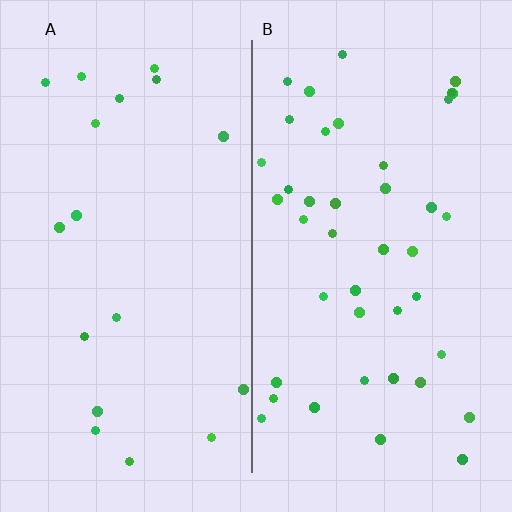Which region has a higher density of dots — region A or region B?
B (the right).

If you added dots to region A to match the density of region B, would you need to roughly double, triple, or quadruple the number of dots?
Approximately double.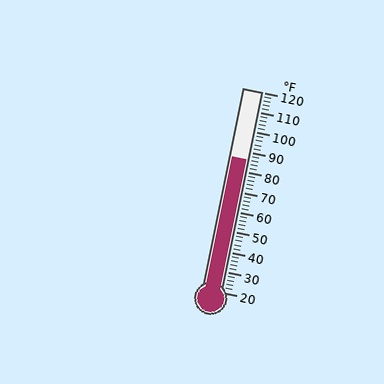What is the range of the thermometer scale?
The thermometer scale ranges from 20°F to 120°F.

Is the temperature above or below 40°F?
The temperature is above 40°F.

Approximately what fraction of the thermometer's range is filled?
The thermometer is filled to approximately 65% of its range.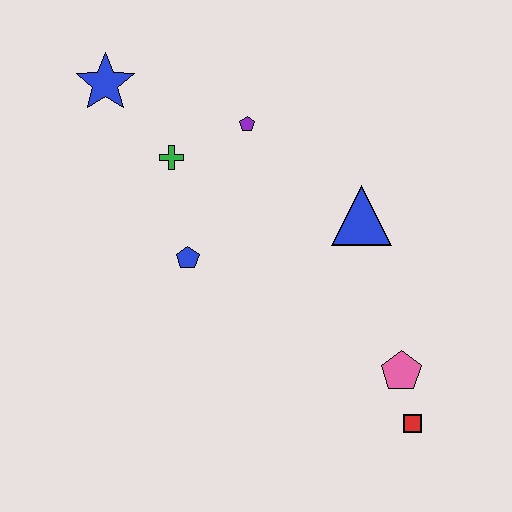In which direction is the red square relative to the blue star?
The red square is below the blue star.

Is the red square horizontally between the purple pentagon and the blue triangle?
No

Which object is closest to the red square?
The pink pentagon is closest to the red square.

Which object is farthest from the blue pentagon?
The red square is farthest from the blue pentagon.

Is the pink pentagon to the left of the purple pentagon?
No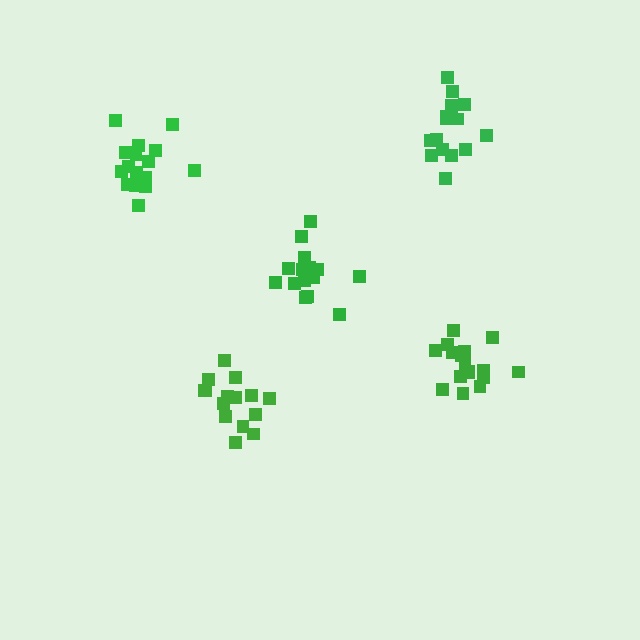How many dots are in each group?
Group 1: 16 dots, Group 2: 15 dots, Group 3: 17 dots, Group 4: 15 dots, Group 5: 17 dots (80 total).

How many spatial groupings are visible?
There are 5 spatial groupings.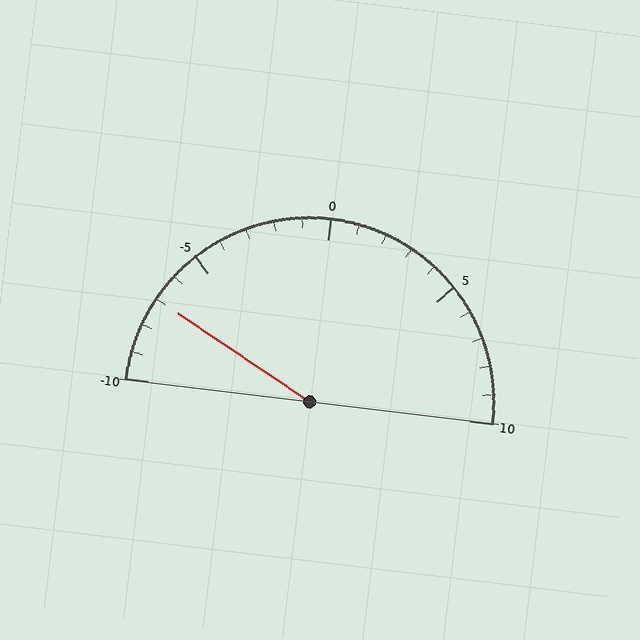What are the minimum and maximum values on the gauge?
The gauge ranges from -10 to 10.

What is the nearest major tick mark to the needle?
The nearest major tick mark is -5.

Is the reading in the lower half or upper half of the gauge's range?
The reading is in the lower half of the range (-10 to 10).